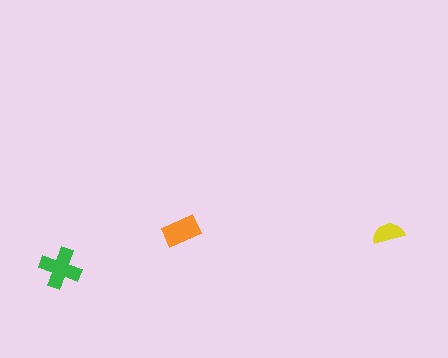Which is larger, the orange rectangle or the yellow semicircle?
The orange rectangle.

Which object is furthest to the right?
The yellow semicircle is rightmost.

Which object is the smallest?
The yellow semicircle.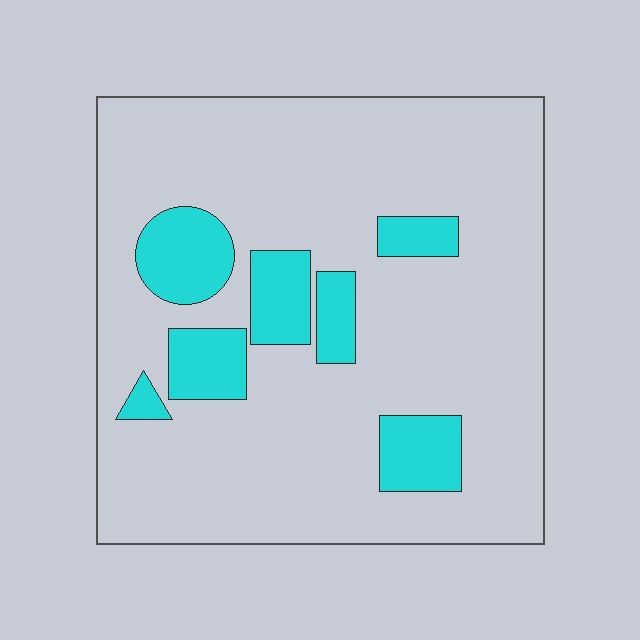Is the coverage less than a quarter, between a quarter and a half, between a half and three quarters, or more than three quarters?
Less than a quarter.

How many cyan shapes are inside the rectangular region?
7.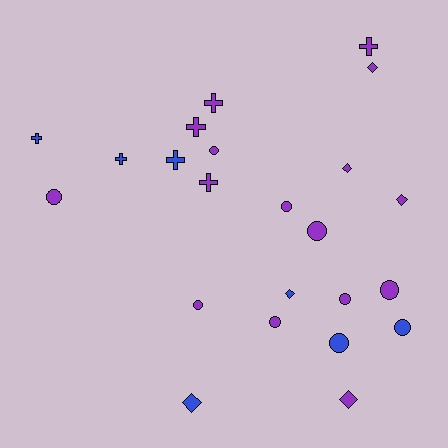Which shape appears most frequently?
Circle, with 10 objects.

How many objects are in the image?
There are 23 objects.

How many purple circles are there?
There are 8 purple circles.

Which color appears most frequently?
Purple, with 16 objects.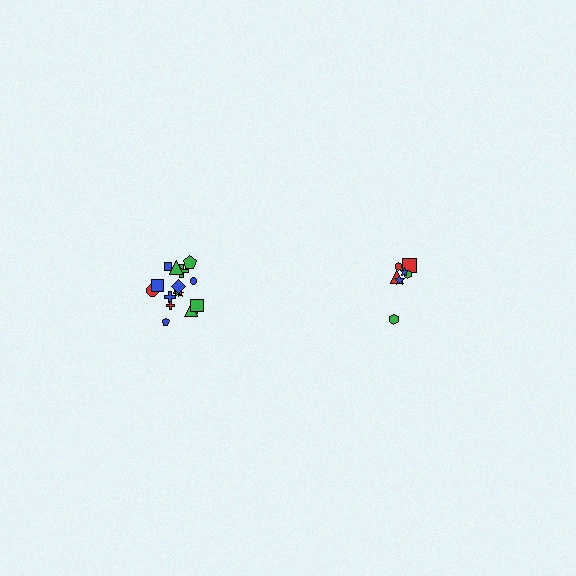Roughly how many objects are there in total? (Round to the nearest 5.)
Roughly 25 objects in total.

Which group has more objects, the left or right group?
The left group.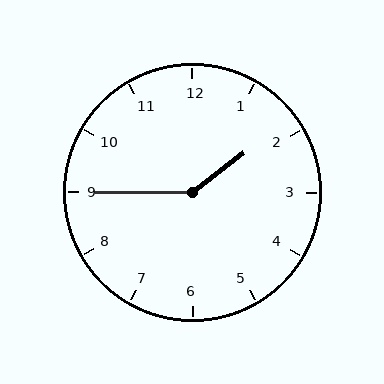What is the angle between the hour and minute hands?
Approximately 142 degrees.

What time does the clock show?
1:45.